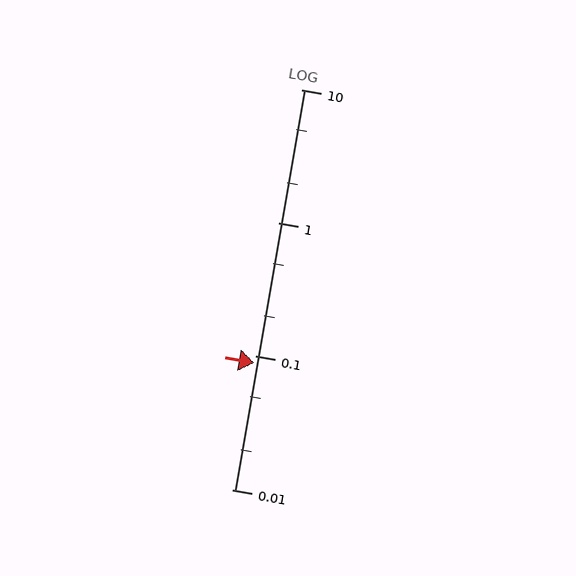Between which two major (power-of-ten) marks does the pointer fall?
The pointer is between 0.01 and 0.1.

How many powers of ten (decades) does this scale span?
The scale spans 3 decades, from 0.01 to 10.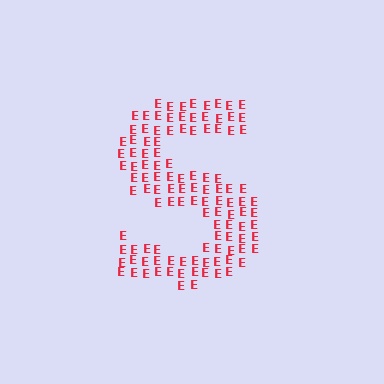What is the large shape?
The large shape is the letter S.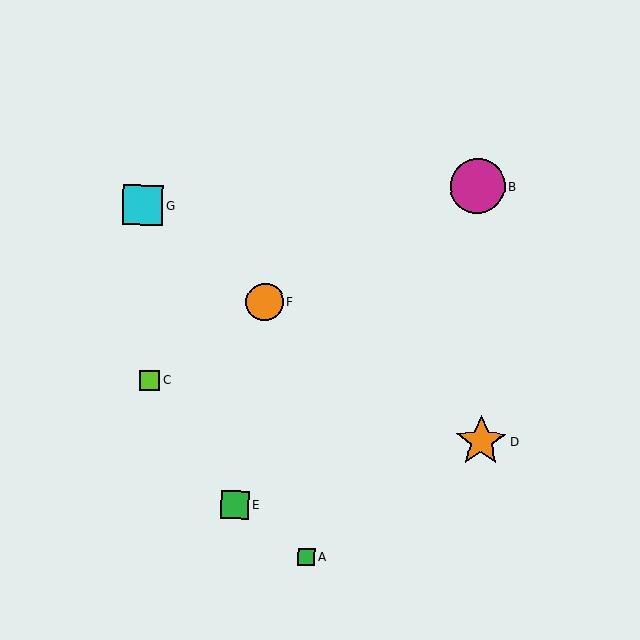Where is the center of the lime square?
The center of the lime square is at (149, 380).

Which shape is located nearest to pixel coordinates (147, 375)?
The lime square (labeled C) at (149, 380) is nearest to that location.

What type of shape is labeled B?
Shape B is a magenta circle.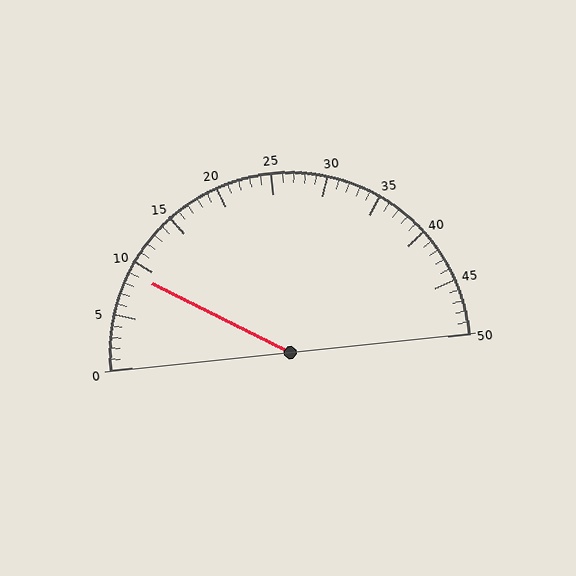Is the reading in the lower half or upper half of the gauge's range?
The reading is in the lower half of the range (0 to 50).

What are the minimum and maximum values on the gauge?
The gauge ranges from 0 to 50.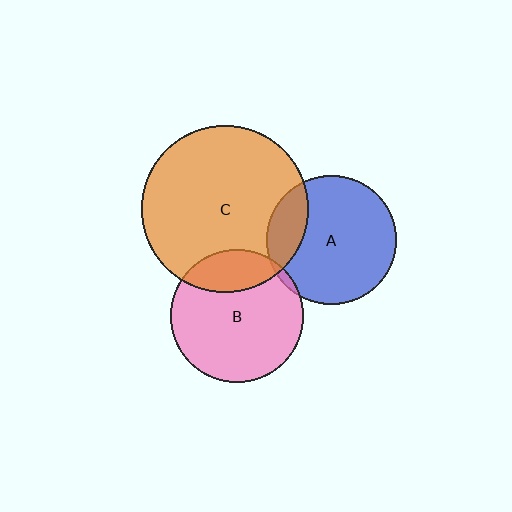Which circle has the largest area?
Circle C (orange).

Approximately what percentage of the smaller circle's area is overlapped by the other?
Approximately 20%.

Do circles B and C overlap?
Yes.